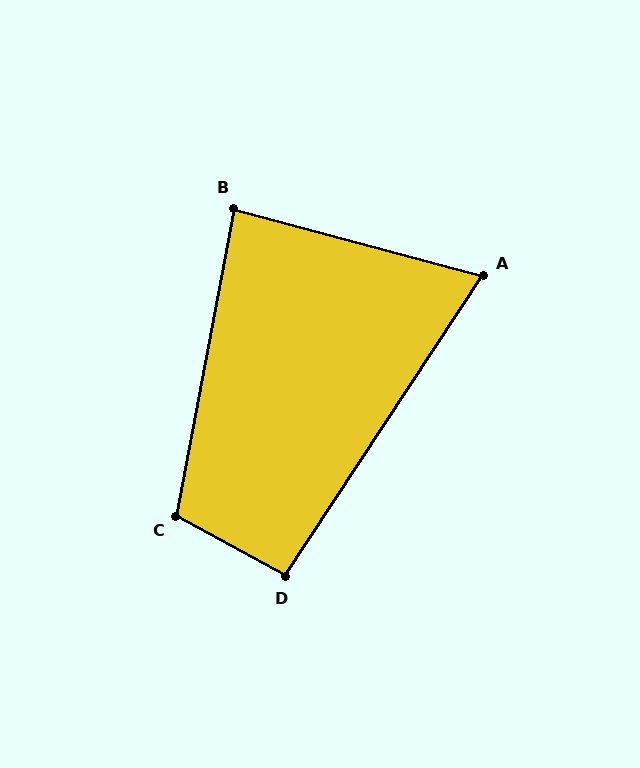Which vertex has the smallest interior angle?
A, at approximately 72 degrees.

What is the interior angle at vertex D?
Approximately 94 degrees (approximately right).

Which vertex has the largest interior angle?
C, at approximately 108 degrees.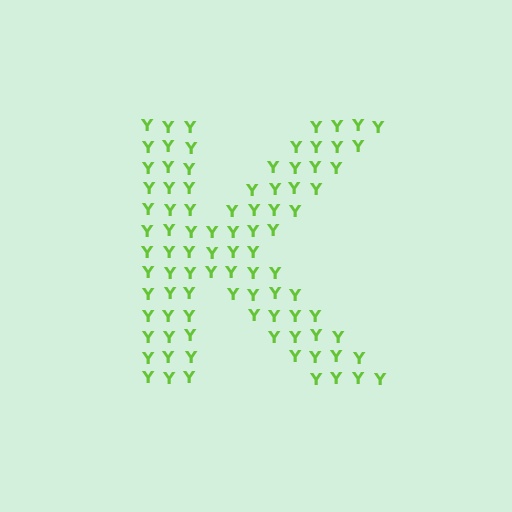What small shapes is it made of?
It is made of small letter Y's.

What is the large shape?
The large shape is the letter K.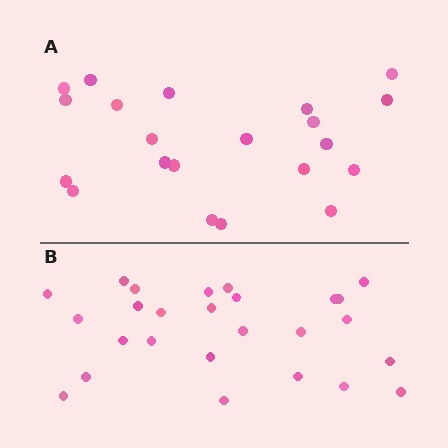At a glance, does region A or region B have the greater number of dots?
Region B (the bottom region) has more dots.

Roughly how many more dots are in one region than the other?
Region B has about 5 more dots than region A.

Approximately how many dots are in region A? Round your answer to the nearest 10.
About 20 dots. (The exact count is 21, which rounds to 20.)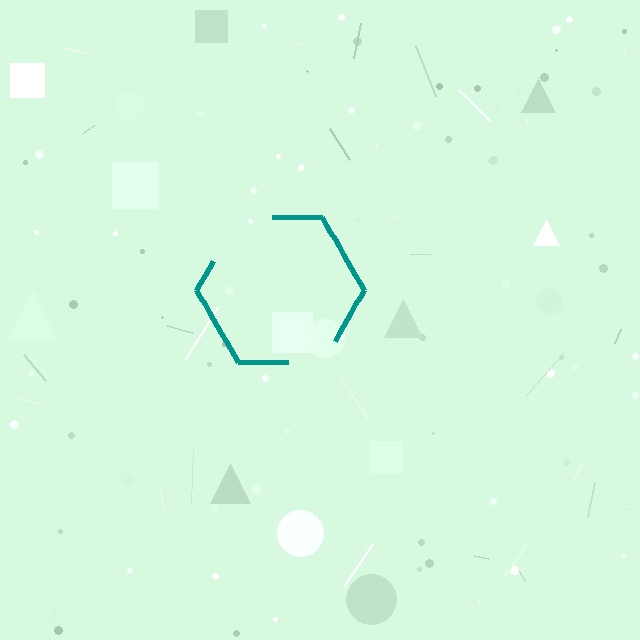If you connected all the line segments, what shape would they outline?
They would outline a hexagon.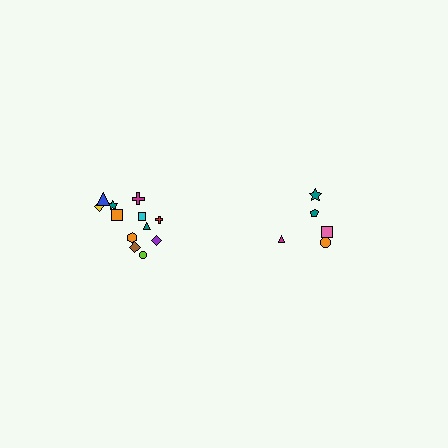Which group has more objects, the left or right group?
The left group.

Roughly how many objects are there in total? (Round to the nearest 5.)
Roughly 15 objects in total.